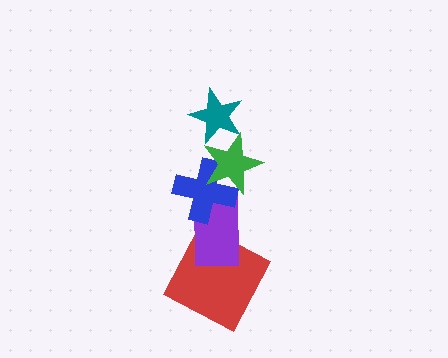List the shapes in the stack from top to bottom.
From top to bottom: the teal star, the green star, the blue cross, the purple rectangle, the red square.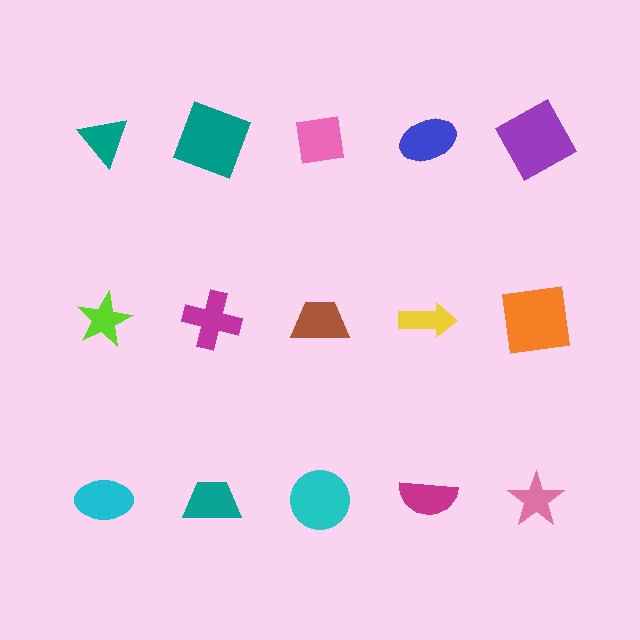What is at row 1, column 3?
A pink square.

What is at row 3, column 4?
A magenta semicircle.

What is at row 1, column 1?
A teal triangle.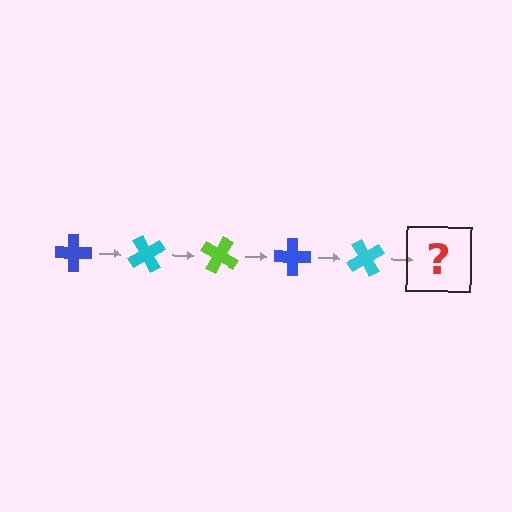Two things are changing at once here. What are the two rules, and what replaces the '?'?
The two rules are that it rotates 60 degrees each step and the color cycles through blue, cyan, and lime. The '?' should be a lime cross, rotated 300 degrees from the start.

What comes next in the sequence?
The next element should be a lime cross, rotated 300 degrees from the start.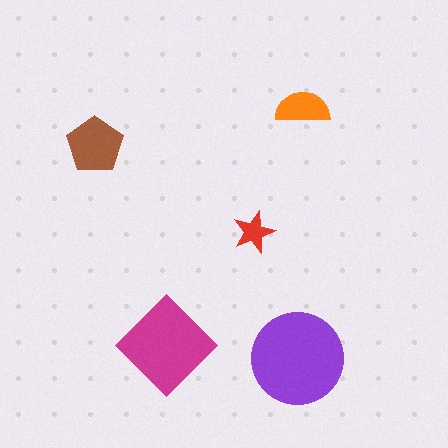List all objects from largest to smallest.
The purple circle, the magenta diamond, the brown pentagon, the orange semicircle, the red star.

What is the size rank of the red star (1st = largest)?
5th.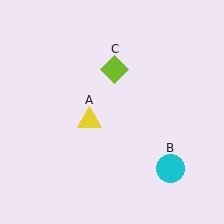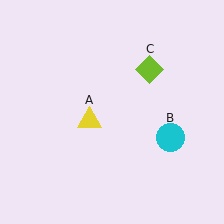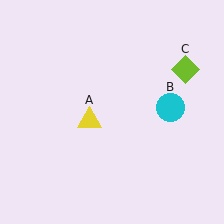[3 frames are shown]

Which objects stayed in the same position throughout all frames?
Yellow triangle (object A) remained stationary.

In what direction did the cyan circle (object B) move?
The cyan circle (object B) moved up.